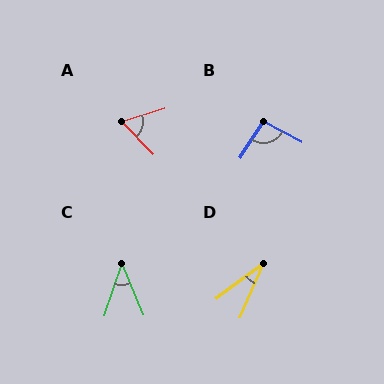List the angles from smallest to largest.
D (29°), C (42°), A (64°), B (95°).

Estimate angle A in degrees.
Approximately 64 degrees.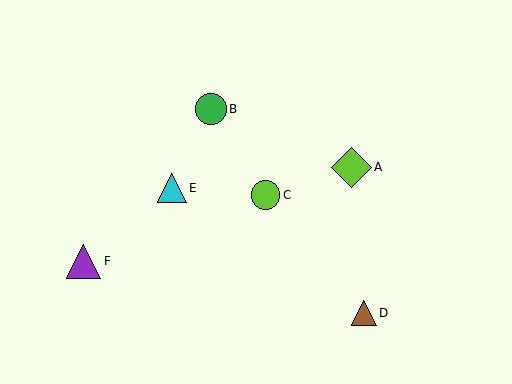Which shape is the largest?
The lime diamond (labeled A) is the largest.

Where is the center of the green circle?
The center of the green circle is at (211, 109).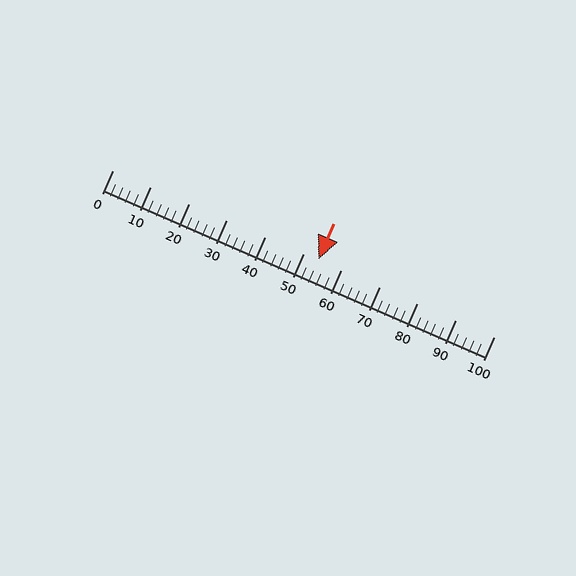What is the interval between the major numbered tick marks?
The major tick marks are spaced 10 units apart.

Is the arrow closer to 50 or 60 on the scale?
The arrow is closer to 50.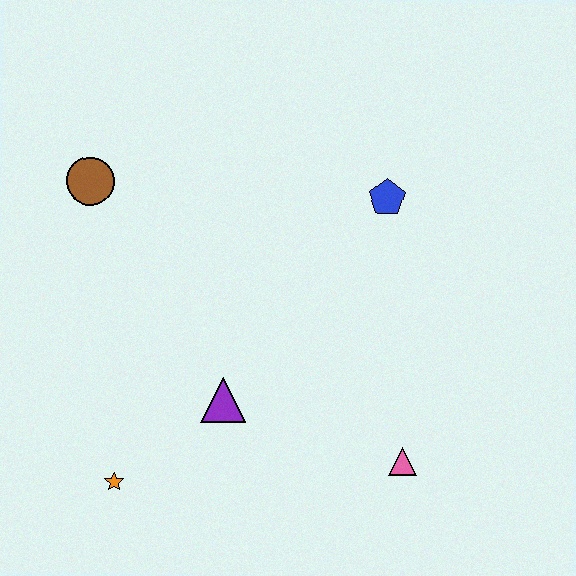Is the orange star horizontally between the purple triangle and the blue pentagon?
No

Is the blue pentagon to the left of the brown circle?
No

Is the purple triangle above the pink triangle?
Yes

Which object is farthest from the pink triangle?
The brown circle is farthest from the pink triangle.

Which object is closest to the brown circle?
The purple triangle is closest to the brown circle.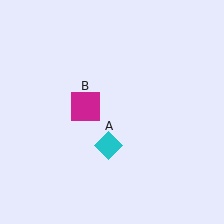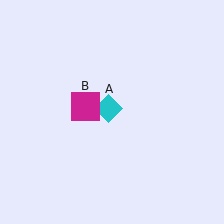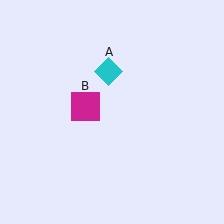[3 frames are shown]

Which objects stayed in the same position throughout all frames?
Magenta square (object B) remained stationary.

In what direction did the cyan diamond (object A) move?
The cyan diamond (object A) moved up.